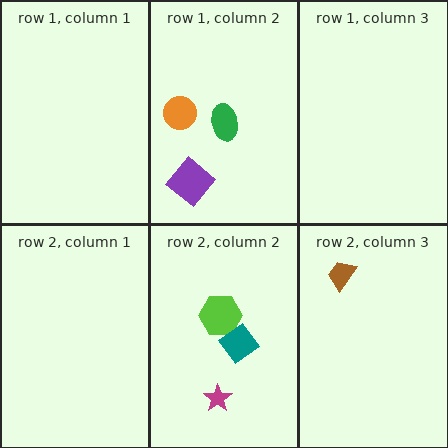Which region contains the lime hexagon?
The row 2, column 2 region.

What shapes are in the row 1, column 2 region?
The orange circle, the green ellipse, the purple diamond.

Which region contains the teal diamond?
The row 2, column 2 region.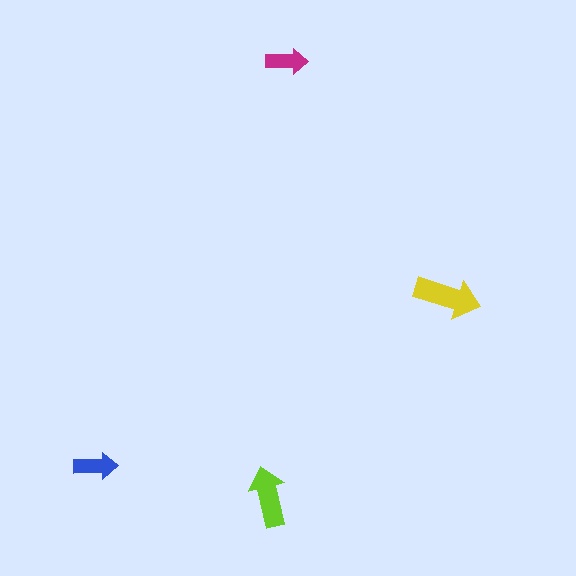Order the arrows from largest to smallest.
the yellow one, the lime one, the blue one, the magenta one.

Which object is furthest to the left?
The blue arrow is leftmost.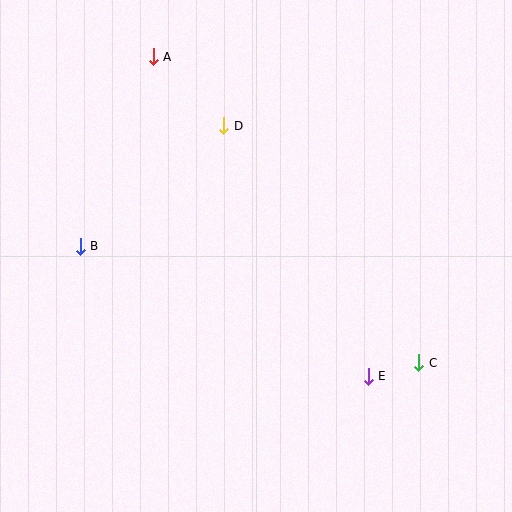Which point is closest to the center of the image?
Point D at (224, 126) is closest to the center.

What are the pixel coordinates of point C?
Point C is at (419, 363).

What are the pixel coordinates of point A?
Point A is at (153, 57).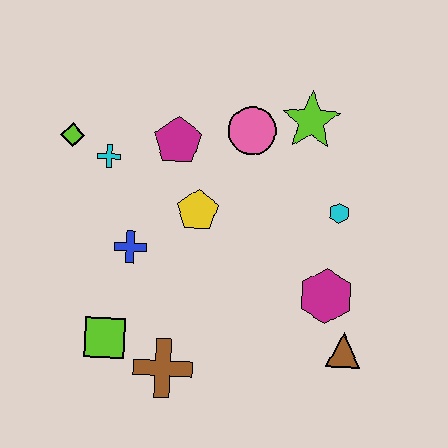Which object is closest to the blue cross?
The yellow pentagon is closest to the blue cross.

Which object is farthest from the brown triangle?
The lime diamond is farthest from the brown triangle.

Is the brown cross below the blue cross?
Yes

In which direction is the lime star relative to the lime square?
The lime star is above the lime square.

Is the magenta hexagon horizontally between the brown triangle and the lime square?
Yes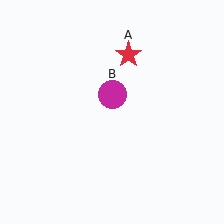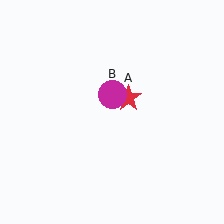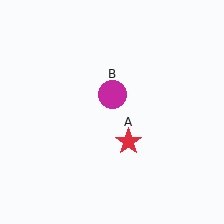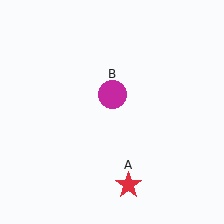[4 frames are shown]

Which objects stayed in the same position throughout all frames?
Magenta circle (object B) remained stationary.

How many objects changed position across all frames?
1 object changed position: red star (object A).